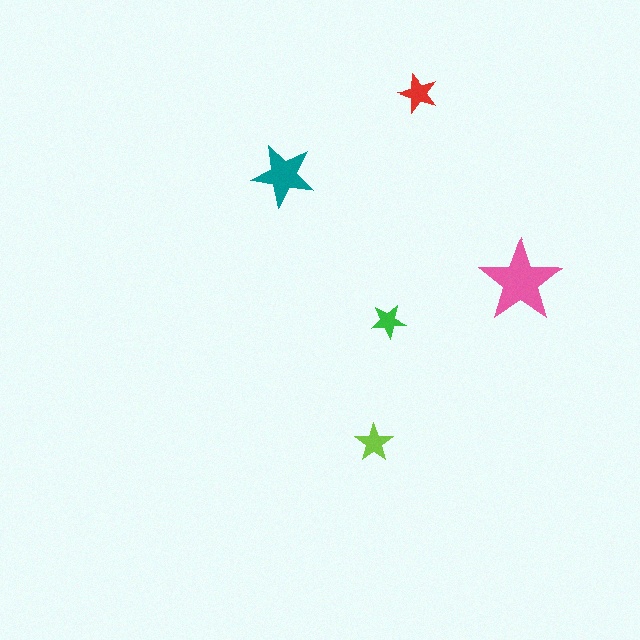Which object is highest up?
The red star is topmost.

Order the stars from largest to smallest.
the pink one, the teal one, the red one, the lime one, the green one.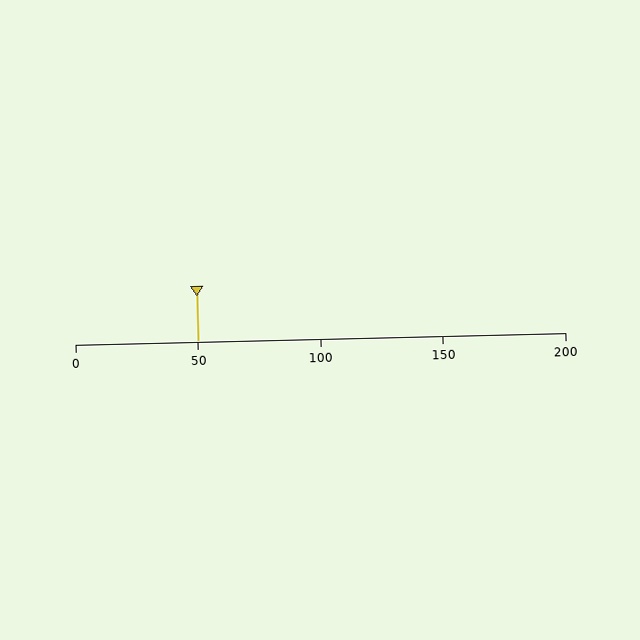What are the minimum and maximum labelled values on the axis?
The axis runs from 0 to 200.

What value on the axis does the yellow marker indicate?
The marker indicates approximately 50.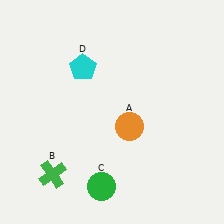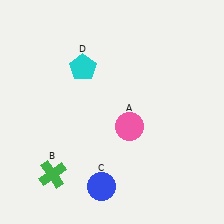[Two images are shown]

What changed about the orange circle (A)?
In Image 1, A is orange. In Image 2, it changed to pink.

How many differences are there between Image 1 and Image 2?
There are 2 differences between the two images.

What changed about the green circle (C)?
In Image 1, C is green. In Image 2, it changed to blue.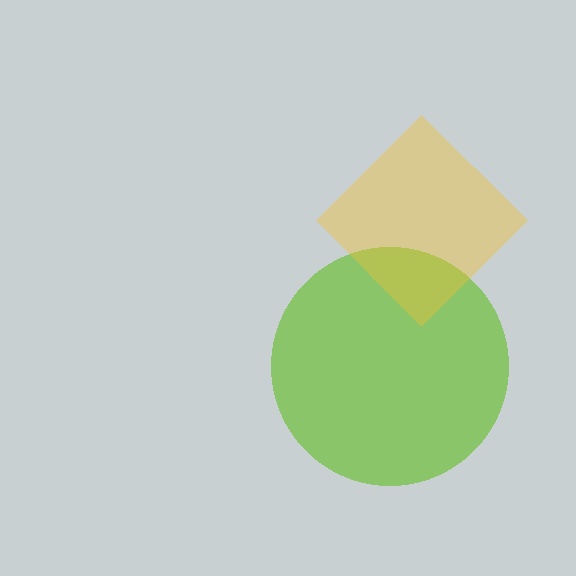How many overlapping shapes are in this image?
There are 2 overlapping shapes in the image.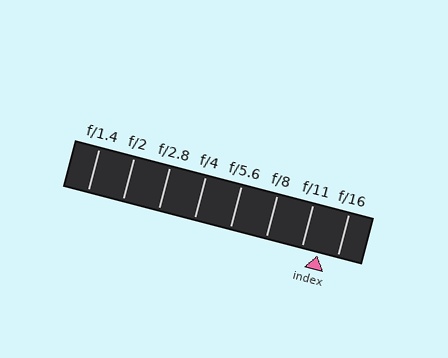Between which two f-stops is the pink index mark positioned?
The index mark is between f/11 and f/16.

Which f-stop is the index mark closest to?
The index mark is closest to f/11.